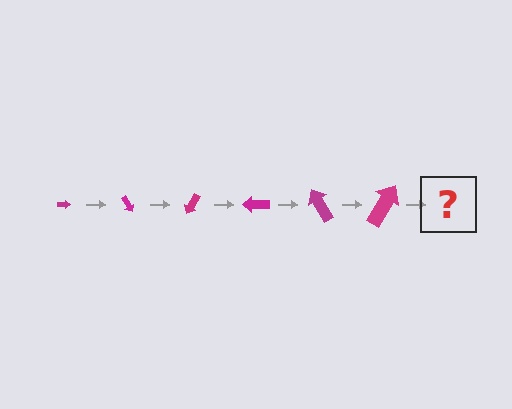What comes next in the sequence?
The next element should be an arrow, larger than the previous one and rotated 360 degrees from the start.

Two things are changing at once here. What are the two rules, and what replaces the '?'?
The two rules are that the arrow grows larger each step and it rotates 60 degrees each step. The '?' should be an arrow, larger than the previous one and rotated 360 degrees from the start.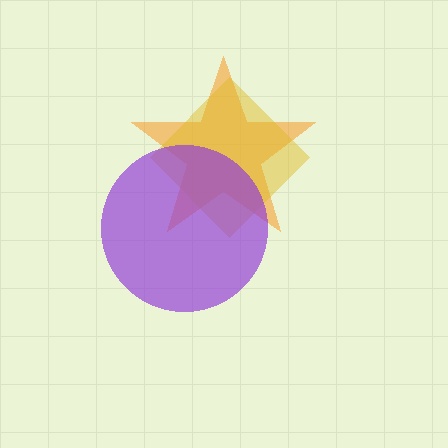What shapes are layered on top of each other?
The layered shapes are: an orange star, a yellow diamond, a purple circle.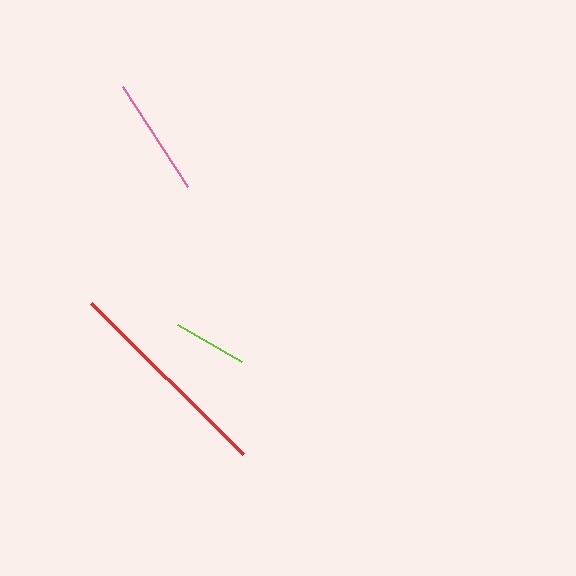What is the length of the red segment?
The red segment is approximately 214 pixels long.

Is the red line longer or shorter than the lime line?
The red line is longer than the lime line.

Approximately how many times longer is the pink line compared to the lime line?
The pink line is approximately 1.6 times the length of the lime line.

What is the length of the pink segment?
The pink segment is approximately 119 pixels long.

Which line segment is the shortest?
The lime line is the shortest at approximately 74 pixels.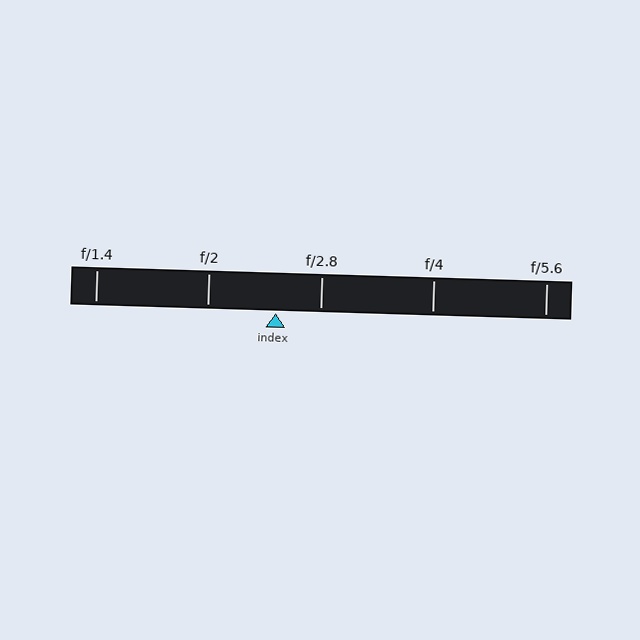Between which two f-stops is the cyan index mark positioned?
The index mark is between f/2 and f/2.8.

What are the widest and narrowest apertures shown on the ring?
The widest aperture shown is f/1.4 and the narrowest is f/5.6.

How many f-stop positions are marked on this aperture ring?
There are 5 f-stop positions marked.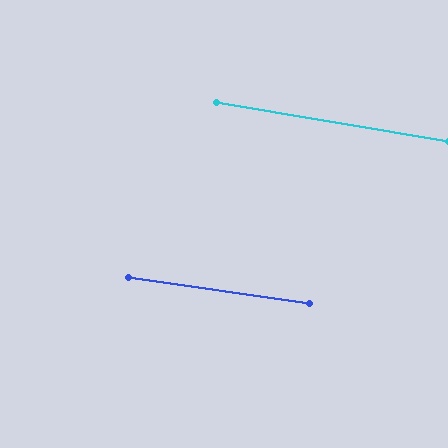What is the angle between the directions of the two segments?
Approximately 1 degree.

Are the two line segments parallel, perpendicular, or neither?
Parallel — their directions differ by only 1.5°.